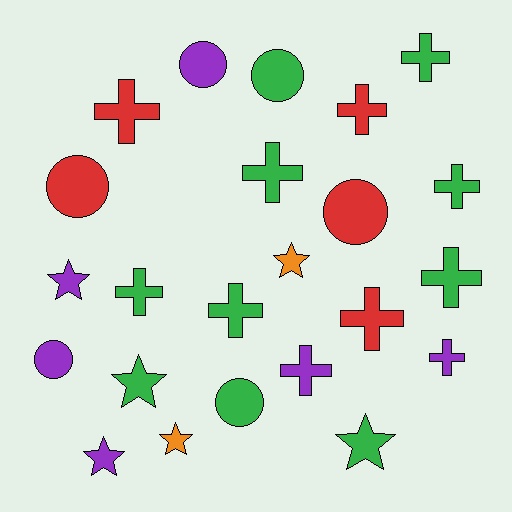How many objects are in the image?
There are 23 objects.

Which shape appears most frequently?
Cross, with 11 objects.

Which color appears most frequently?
Green, with 10 objects.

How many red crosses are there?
There are 3 red crosses.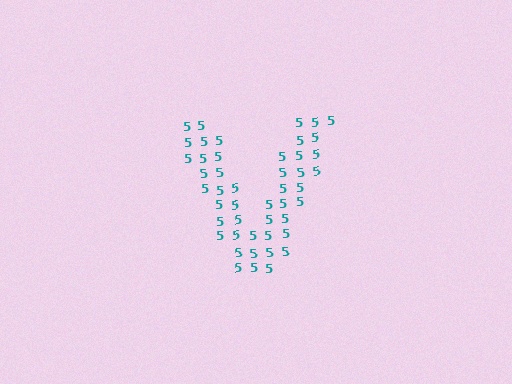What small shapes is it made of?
It is made of small digit 5's.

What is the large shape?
The large shape is the letter V.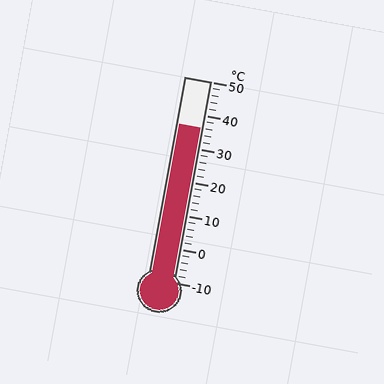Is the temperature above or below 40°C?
The temperature is below 40°C.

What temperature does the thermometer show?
The thermometer shows approximately 36°C.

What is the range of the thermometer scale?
The thermometer scale ranges from -10°C to 50°C.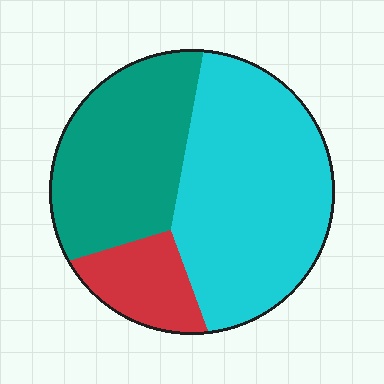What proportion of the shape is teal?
Teal takes up between a quarter and a half of the shape.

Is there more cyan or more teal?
Cyan.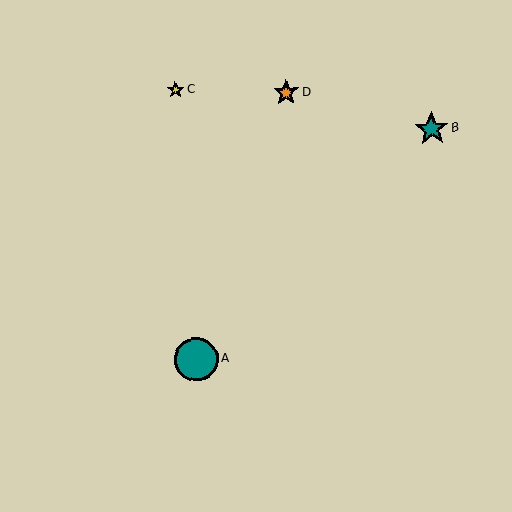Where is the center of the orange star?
The center of the orange star is at (286, 93).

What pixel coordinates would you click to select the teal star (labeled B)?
Click at (432, 129) to select the teal star B.